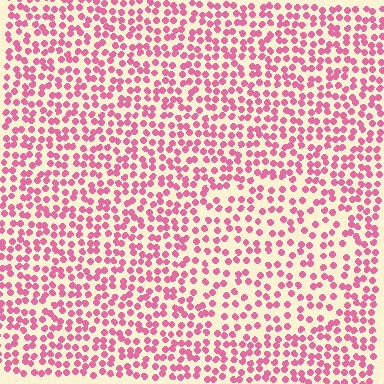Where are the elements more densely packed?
The elements are more densely packed outside the circle boundary.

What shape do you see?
I see a circle.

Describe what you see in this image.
The image contains small pink elements arranged at two different densities. A circle-shaped region is visible where the elements are less densely packed than the surrounding area.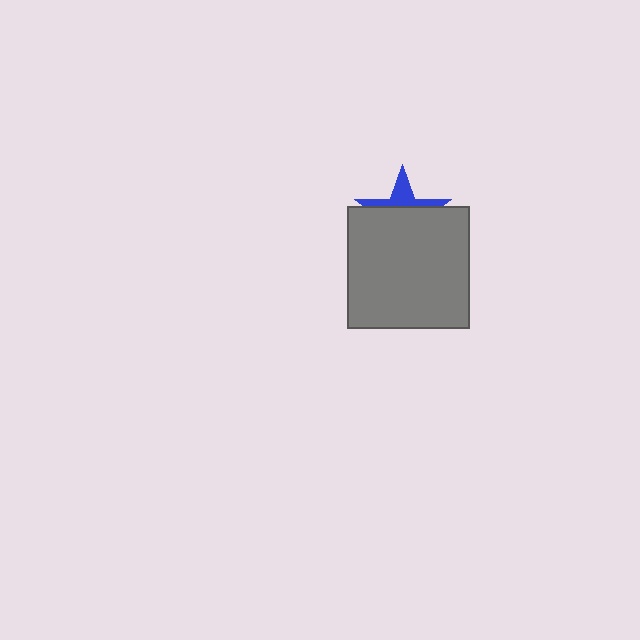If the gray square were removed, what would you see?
You would see the complete blue star.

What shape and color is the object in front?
The object in front is a gray square.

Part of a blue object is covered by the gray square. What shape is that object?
It is a star.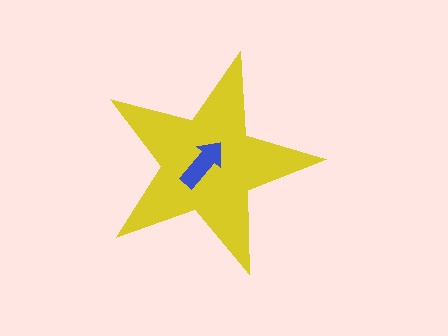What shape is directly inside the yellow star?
The blue arrow.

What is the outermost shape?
The yellow star.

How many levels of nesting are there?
2.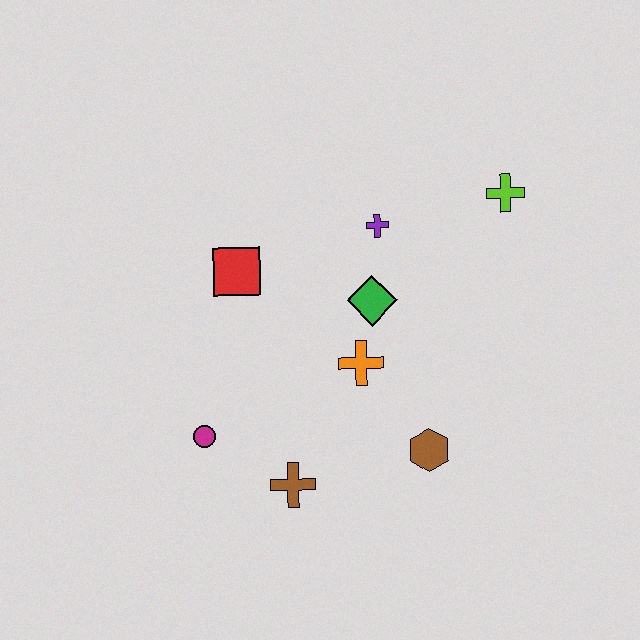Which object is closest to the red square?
The green diamond is closest to the red square.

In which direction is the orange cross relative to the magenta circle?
The orange cross is to the right of the magenta circle.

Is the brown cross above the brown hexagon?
No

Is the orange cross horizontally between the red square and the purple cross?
Yes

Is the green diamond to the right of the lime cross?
No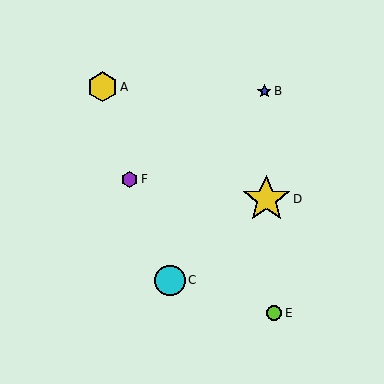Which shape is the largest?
The yellow star (labeled D) is the largest.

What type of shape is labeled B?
Shape B is a blue star.